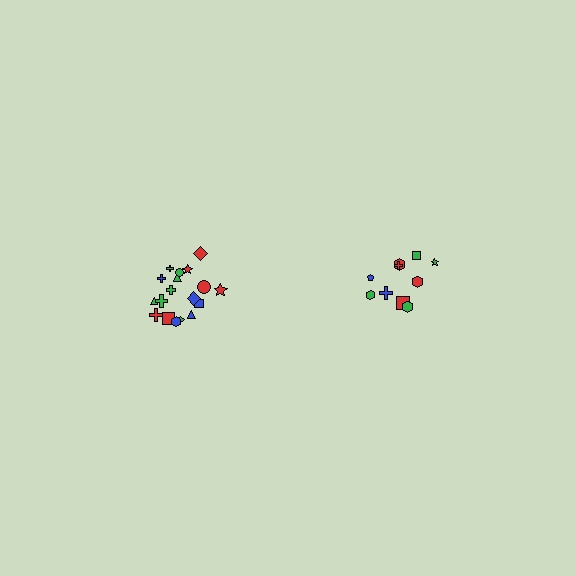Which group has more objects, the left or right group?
The left group.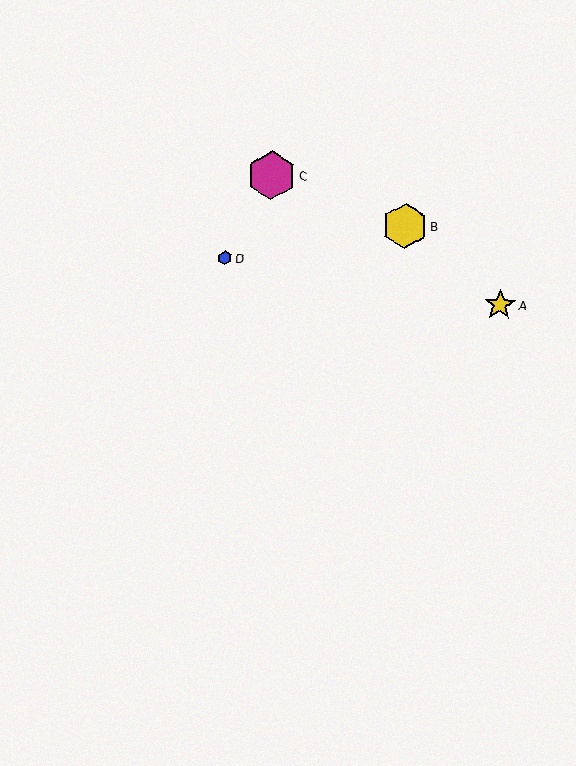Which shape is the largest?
The magenta hexagon (labeled C) is the largest.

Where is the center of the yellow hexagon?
The center of the yellow hexagon is at (405, 226).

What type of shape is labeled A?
Shape A is a yellow star.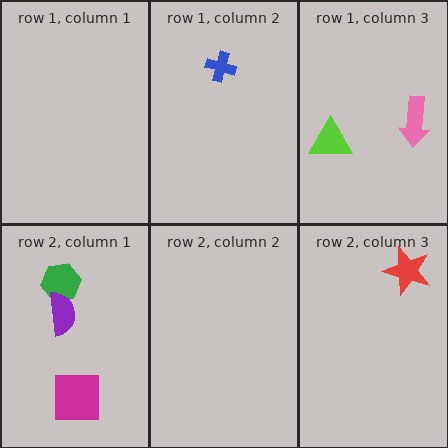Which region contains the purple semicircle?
The row 2, column 1 region.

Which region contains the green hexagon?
The row 2, column 1 region.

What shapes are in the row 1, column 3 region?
The lime triangle, the pink arrow.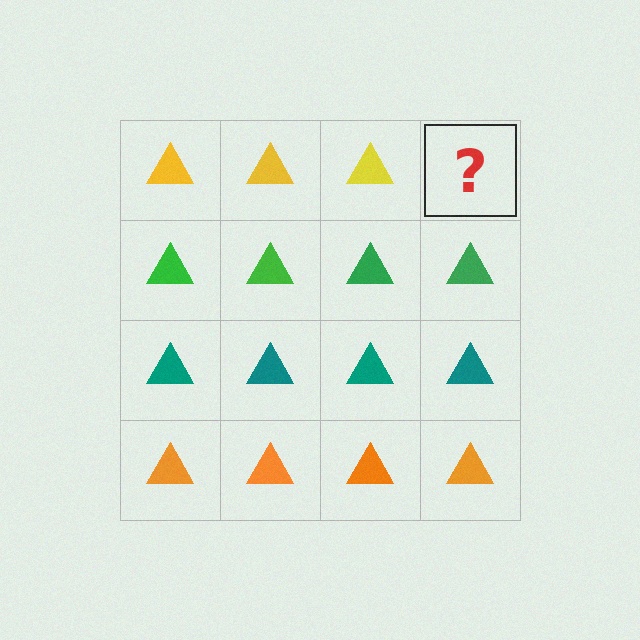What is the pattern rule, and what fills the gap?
The rule is that each row has a consistent color. The gap should be filled with a yellow triangle.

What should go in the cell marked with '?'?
The missing cell should contain a yellow triangle.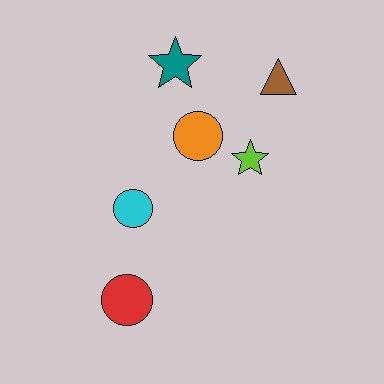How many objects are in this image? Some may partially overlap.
There are 6 objects.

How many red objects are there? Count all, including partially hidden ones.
There is 1 red object.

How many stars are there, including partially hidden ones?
There are 2 stars.